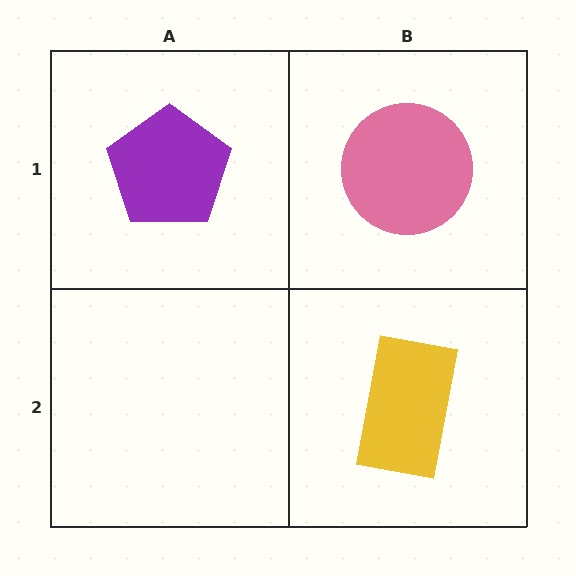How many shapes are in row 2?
1 shape.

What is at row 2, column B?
A yellow rectangle.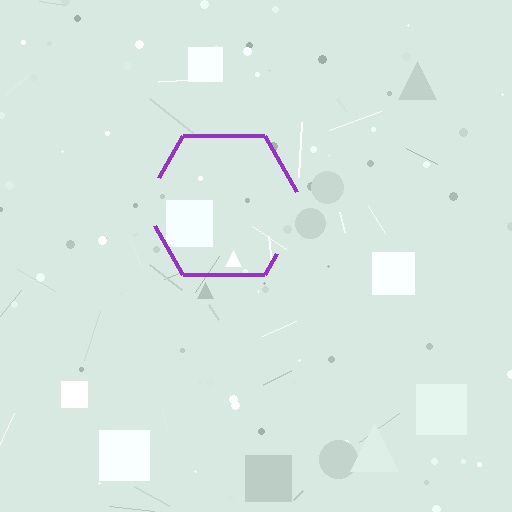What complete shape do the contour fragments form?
The contour fragments form a hexagon.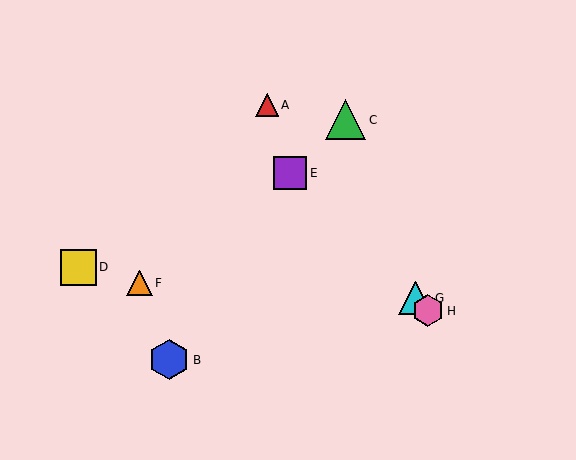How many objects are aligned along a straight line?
3 objects (E, G, H) are aligned along a straight line.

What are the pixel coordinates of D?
Object D is at (78, 267).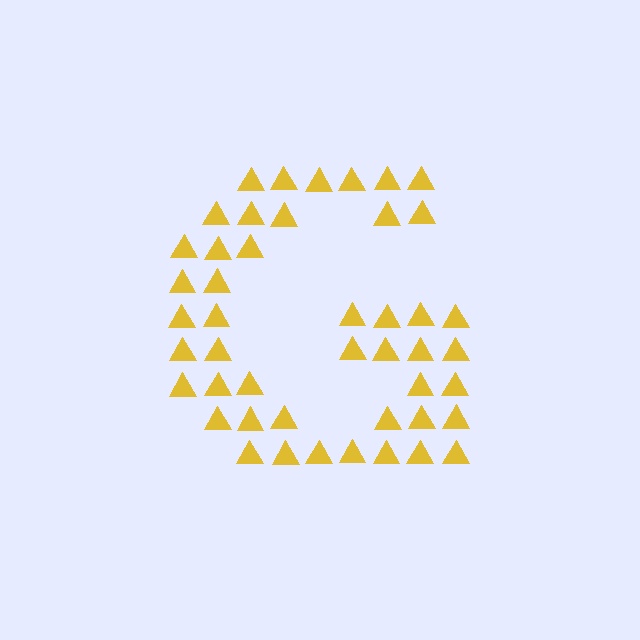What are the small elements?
The small elements are triangles.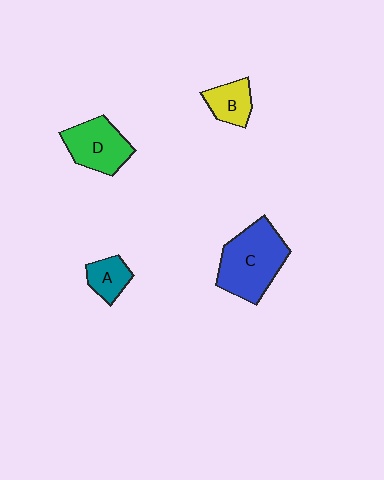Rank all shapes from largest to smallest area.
From largest to smallest: C (blue), D (green), B (yellow), A (teal).